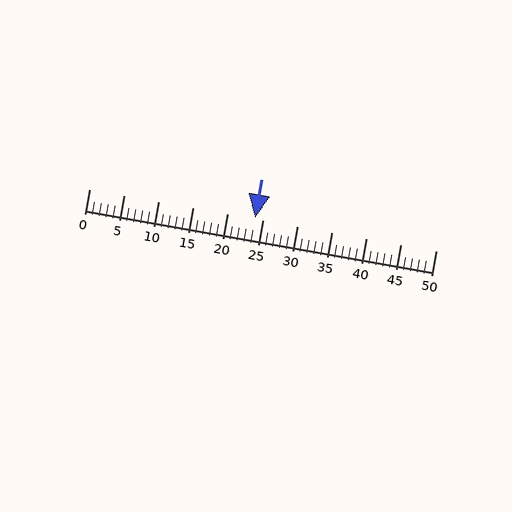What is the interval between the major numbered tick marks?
The major tick marks are spaced 5 units apart.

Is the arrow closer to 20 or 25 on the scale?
The arrow is closer to 25.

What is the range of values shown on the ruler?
The ruler shows values from 0 to 50.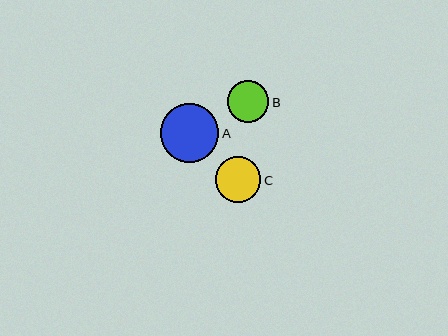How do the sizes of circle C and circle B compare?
Circle C and circle B are approximately the same size.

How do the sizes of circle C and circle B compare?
Circle C and circle B are approximately the same size.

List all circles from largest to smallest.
From largest to smallest: A, C, B.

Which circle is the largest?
Circle A is the largest with a size of approximately 58 pixels.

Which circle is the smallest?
Circle B is the smallest with a size of approximately 41 pixels.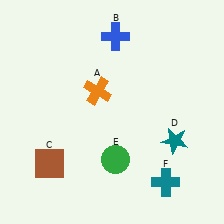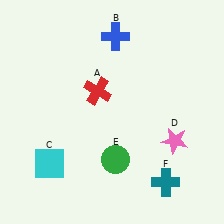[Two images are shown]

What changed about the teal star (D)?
In Image 1, D is teal. In Image 2, it changed to pink.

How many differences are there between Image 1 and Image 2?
There are 3 differences between the two images.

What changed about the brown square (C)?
In Image 1, C is brown. In Image 2, it changed to cyan.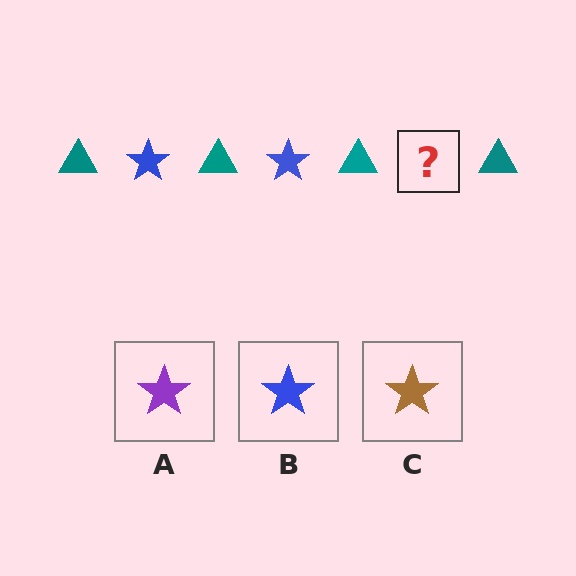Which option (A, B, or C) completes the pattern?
B.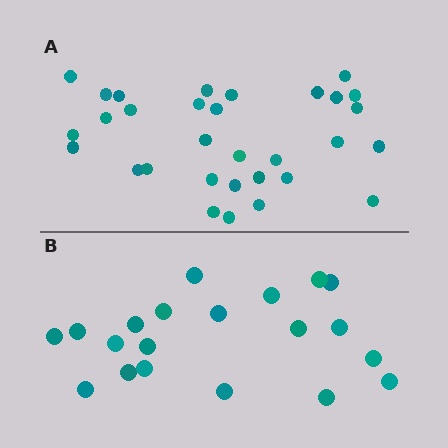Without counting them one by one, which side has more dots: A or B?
Region A (the top region) has more dots.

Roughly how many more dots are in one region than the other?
Region A has roughly 12 or so more dots than region B.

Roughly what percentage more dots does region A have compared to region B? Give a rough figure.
About 55% more.